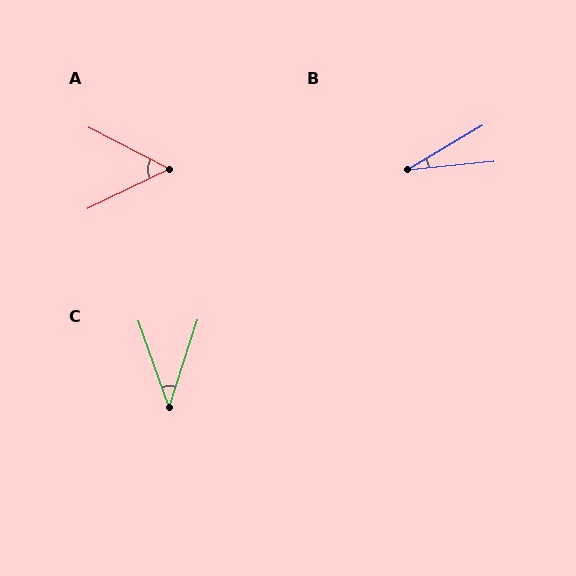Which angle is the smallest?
B, at approximately 24 degrees.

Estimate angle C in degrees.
Approximately 37 degrees.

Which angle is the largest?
A, at approximately 53 degrees.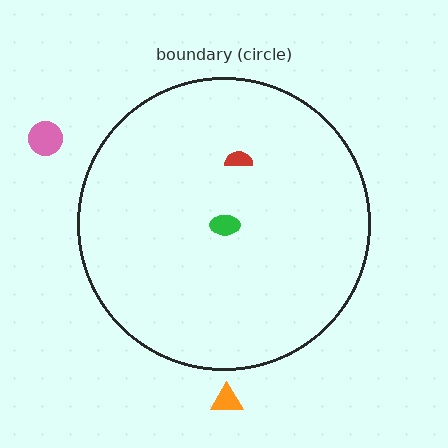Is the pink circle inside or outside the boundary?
Outside.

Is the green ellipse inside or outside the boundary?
Inside.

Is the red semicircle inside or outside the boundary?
Inside.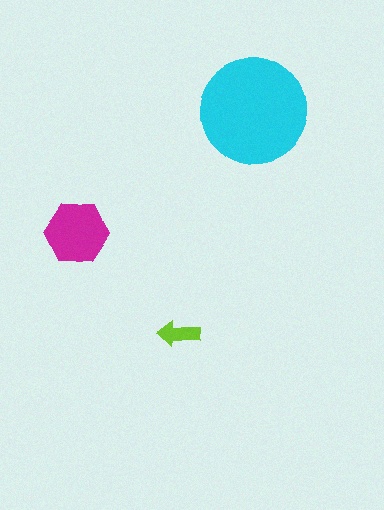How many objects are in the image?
There are 3 objects in the image.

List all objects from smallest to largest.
The lime arrow, the magenta hexagon, the cyan circle.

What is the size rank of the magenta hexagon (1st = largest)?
2nd.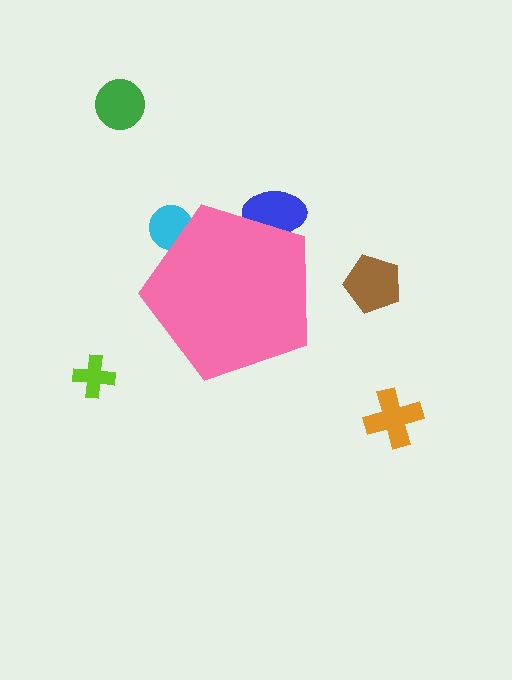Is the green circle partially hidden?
No, the green circle is fully visible.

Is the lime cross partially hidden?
No, the lime cross is fully visible.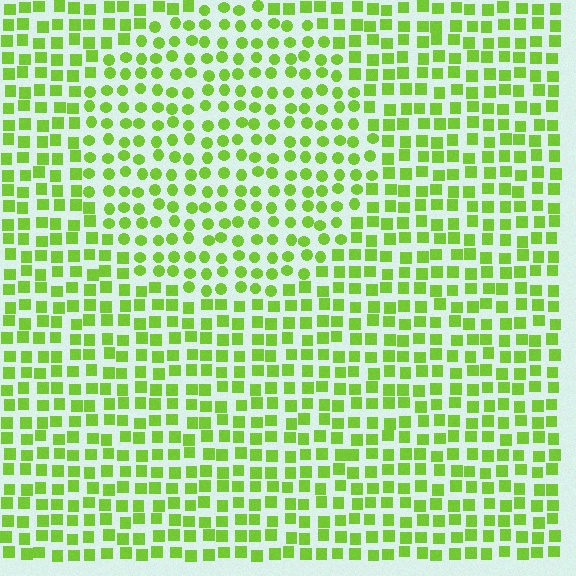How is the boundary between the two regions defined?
The boundary is defined by a change in element shape: circles inside vs. squares outside. All elements share the same color and spacing.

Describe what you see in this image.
The image is filled with small lime elements arranged in a uniform grid. A circle-shaped region contains circles, while the surrounding area contains squares. The boundary is defined purely by the change in element shape.